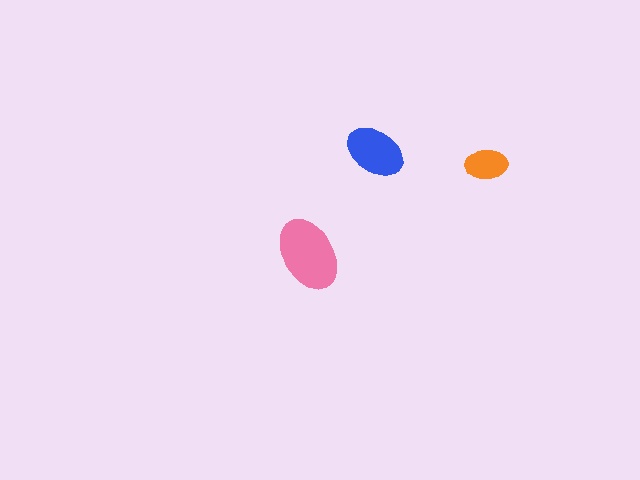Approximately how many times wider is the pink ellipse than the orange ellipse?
About 1.5 times wider.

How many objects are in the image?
There are 3 objects in the image.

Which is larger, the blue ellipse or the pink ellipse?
The pink one.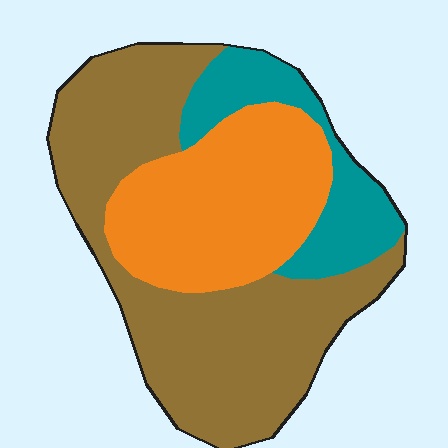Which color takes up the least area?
Teal, at roughly 15%.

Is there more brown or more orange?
Brown.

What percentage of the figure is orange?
Orange covers around 30% of the figure.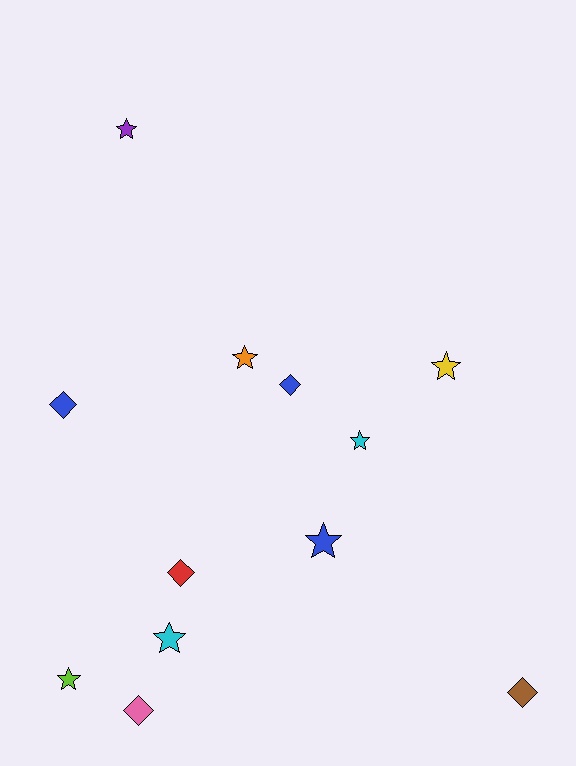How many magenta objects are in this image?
There are no magenta objects.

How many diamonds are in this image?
There are 5 diamonds.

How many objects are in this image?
There are 12 objects.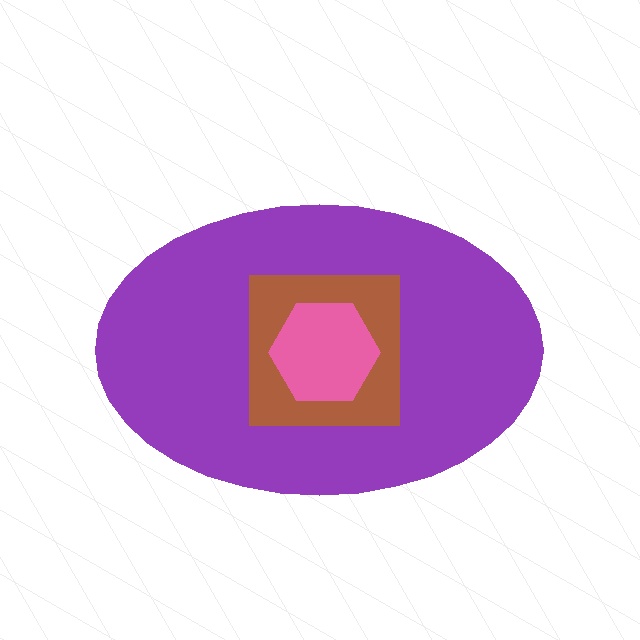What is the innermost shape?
The pink hexagon.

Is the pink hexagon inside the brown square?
Yes.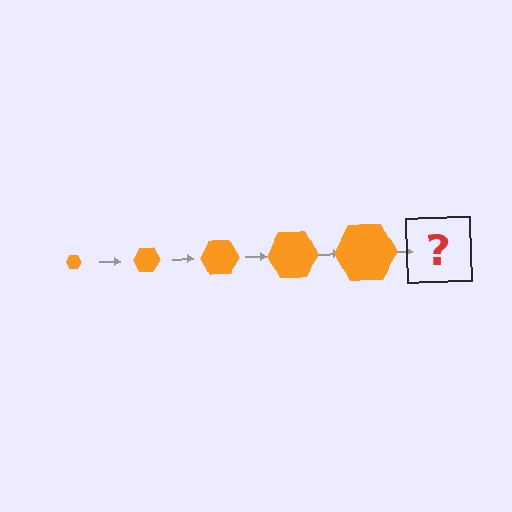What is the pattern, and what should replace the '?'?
The pattern is that the hexagon gets progressively larger each step. The '?' should be an orange hexagon, larger than the previous one.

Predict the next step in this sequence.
The next step is an orange hexagon, larger than the previous one.